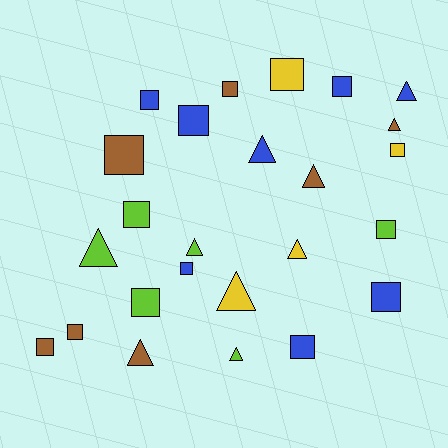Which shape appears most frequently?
Square, with 15 objects.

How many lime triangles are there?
There are 3 lime triangles.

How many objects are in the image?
There are 25 objects.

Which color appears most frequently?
Blue, with 8 objects.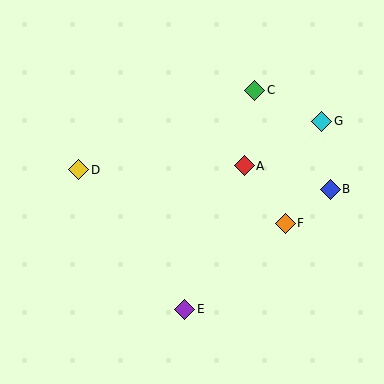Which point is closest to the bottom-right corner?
Point F is closest to the bottom-right corner.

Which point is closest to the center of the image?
Point A at (244, 166) is closest to the center.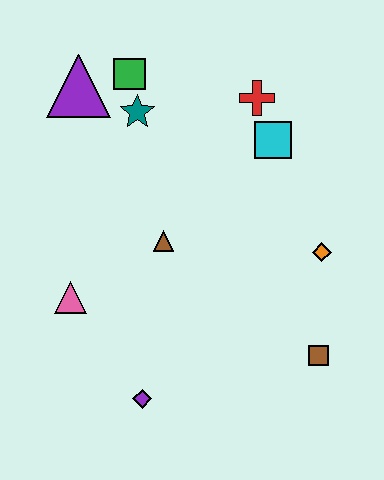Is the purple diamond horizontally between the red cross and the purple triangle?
Yes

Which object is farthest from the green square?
The brown square is farthest from the green square.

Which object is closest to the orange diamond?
The brown square is closest to the orange diamond.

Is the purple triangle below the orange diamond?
No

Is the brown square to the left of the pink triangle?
No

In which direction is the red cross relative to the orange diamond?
The red cross is above the orange diamond.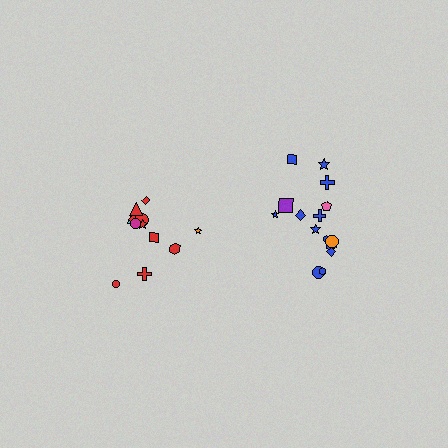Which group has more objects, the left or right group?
The right group.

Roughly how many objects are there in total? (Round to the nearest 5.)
Roughly 25 objects in total.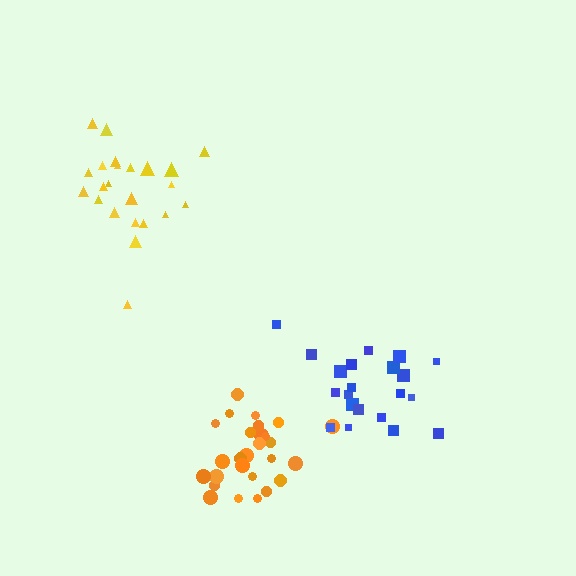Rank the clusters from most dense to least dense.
orange, yellow, blue.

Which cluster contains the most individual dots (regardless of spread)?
Orange (28).